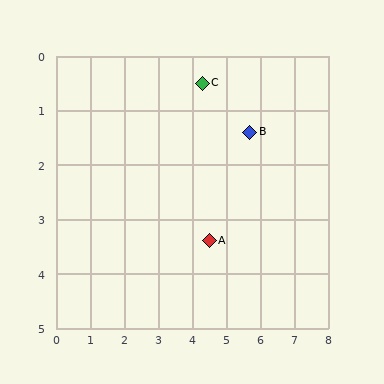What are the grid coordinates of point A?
Point A is at approximately (4.5, 3.4).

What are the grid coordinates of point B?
Point B is at approximately (5.7, 1.4).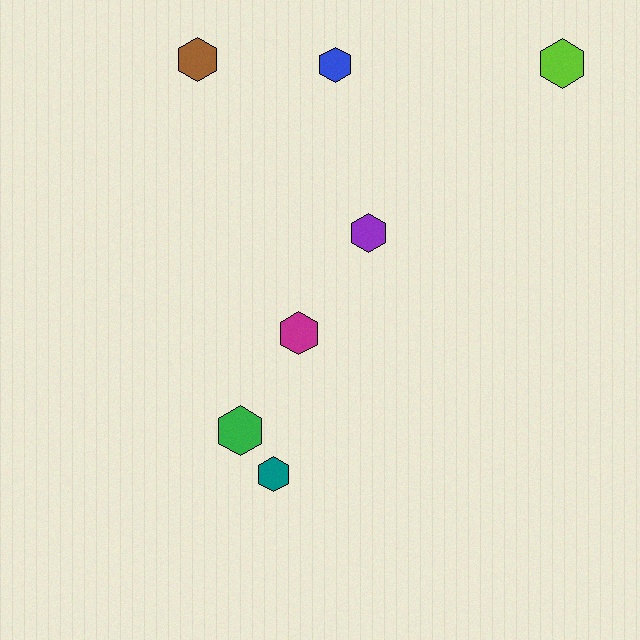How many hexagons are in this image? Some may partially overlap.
There are 7 hexagons.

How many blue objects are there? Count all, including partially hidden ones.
There is 1 blue object.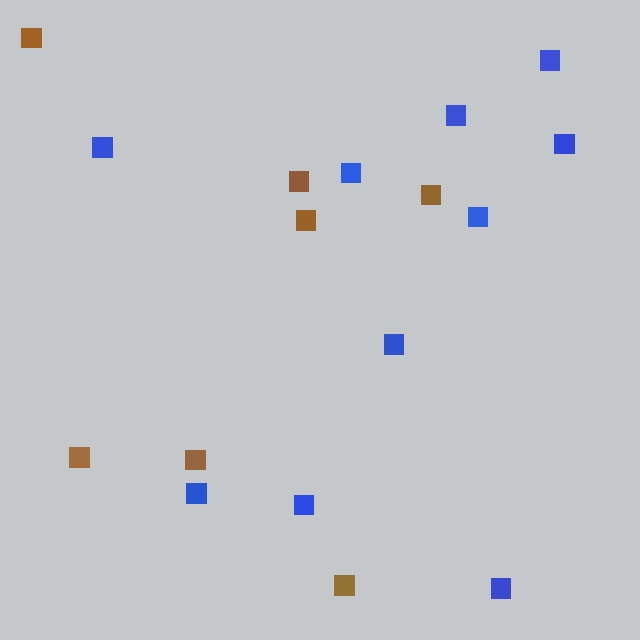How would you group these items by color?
There are 2 groups: one group of brown squares (7) and one group of blue squares (10).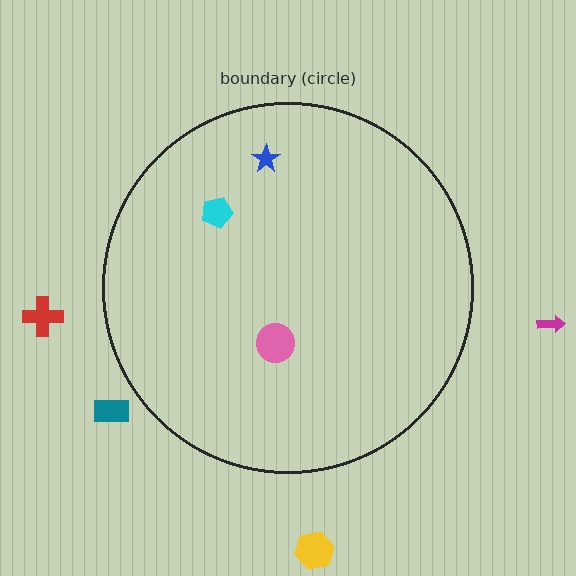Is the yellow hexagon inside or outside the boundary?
Outside.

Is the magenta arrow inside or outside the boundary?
Outside.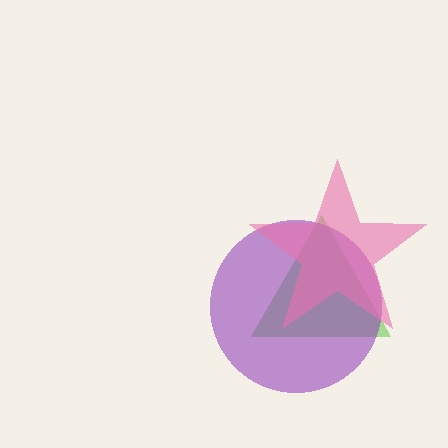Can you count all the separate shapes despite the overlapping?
Yes, there are 3 separate shapes.